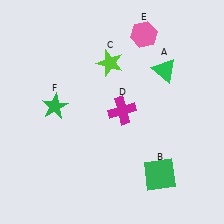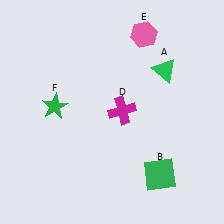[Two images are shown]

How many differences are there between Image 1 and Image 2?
There is 1 difference between the two images.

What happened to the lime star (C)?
The lime star (C) was removed in Image 2. It was in the top-left area of Image 1.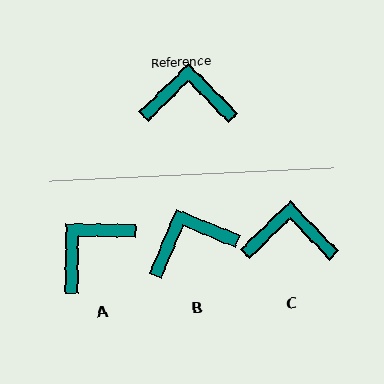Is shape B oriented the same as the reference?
No, it is off by about 23 degrees.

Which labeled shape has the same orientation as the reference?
C.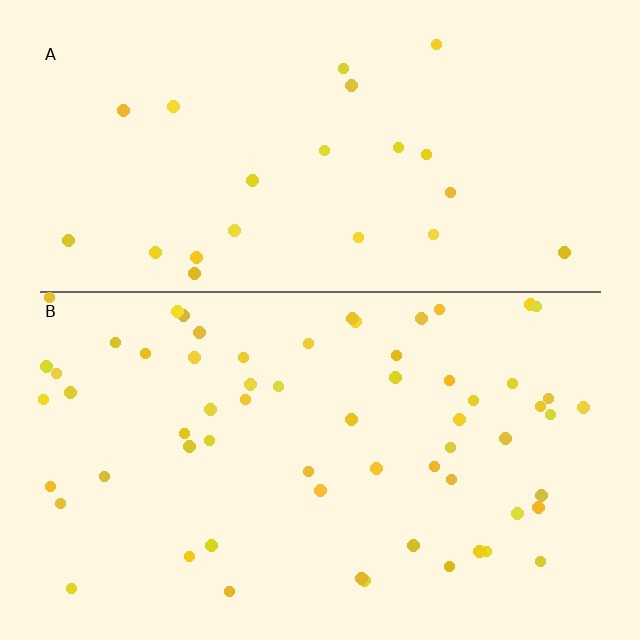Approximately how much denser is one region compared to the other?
Approximately 2.8× — region B over region A.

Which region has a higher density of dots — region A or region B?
B (the bottom).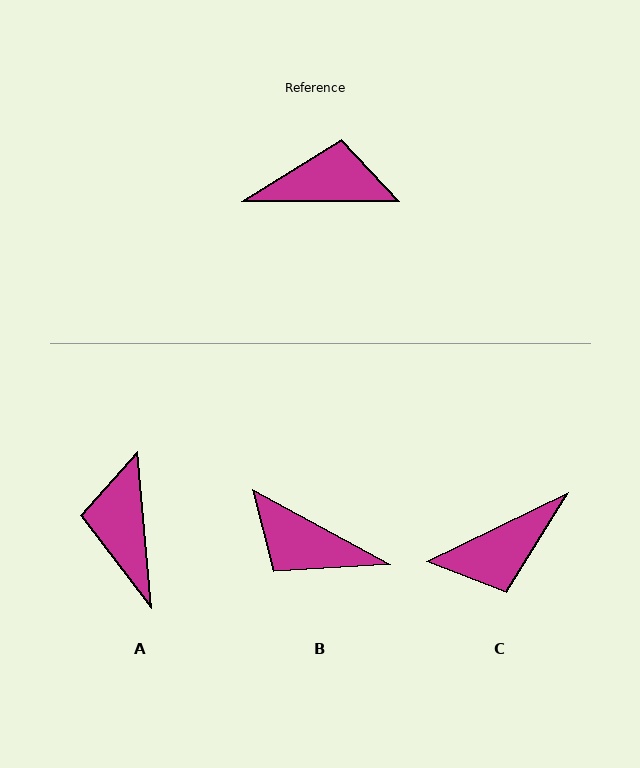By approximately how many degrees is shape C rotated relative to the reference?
Approximately 154 degrees clockwise.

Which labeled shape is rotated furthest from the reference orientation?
C, about 154 degrees away.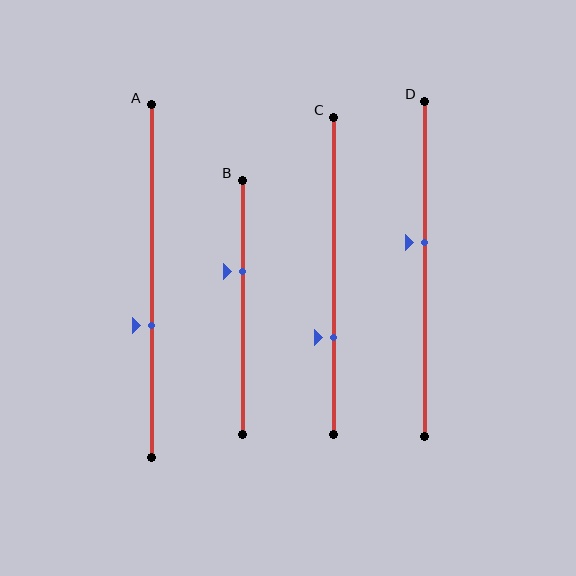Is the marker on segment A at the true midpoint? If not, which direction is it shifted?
No, the marker on segment A is shifted downward by about 13% of the segment length.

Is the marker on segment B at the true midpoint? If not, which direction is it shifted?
No, the marker on segment B is shifted upward by about 14% of the segment length.